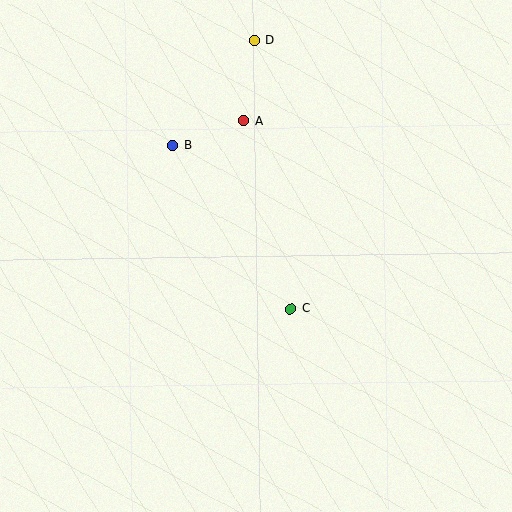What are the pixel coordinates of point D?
Point D is at (254, 40).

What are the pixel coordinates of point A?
Point A is at (244, 121).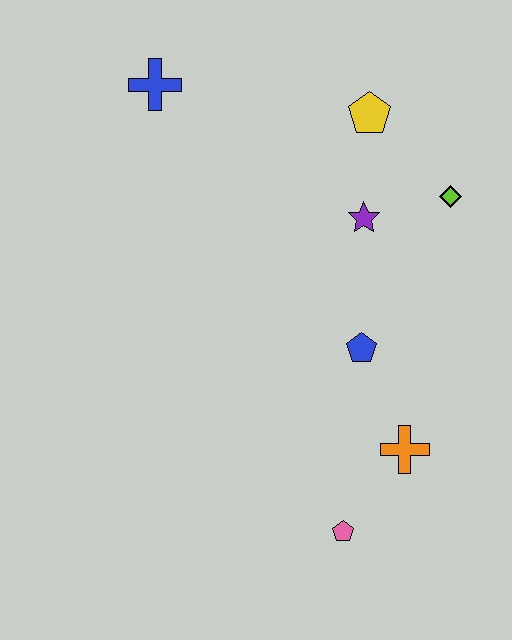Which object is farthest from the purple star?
The pink pentagon is farthest from the purple star.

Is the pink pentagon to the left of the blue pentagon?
Yes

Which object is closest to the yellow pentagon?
The purple star is closest to the yellow pentagon.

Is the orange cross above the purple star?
No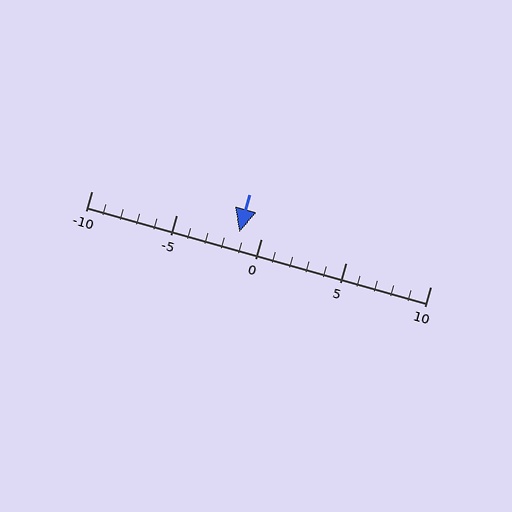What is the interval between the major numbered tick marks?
The major tick marks are spaced 5 units apart.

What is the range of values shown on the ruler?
The ruler shows values from -10 to 10.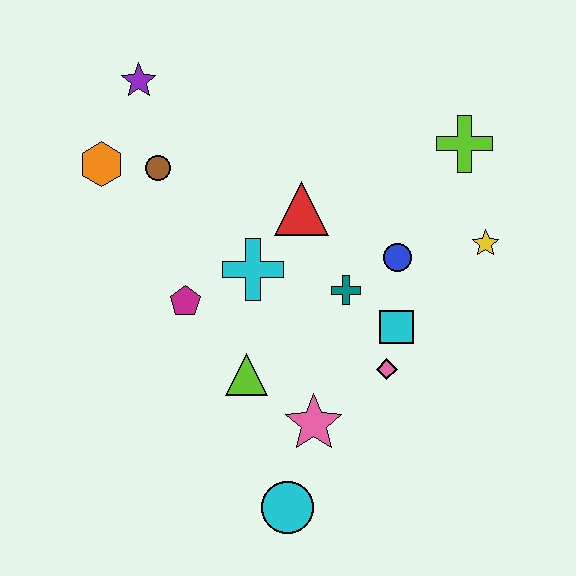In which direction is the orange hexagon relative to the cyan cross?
The orange hexagon is to the left of the cyan cross.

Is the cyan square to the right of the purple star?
Yes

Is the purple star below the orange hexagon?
No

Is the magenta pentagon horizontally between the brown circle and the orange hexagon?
No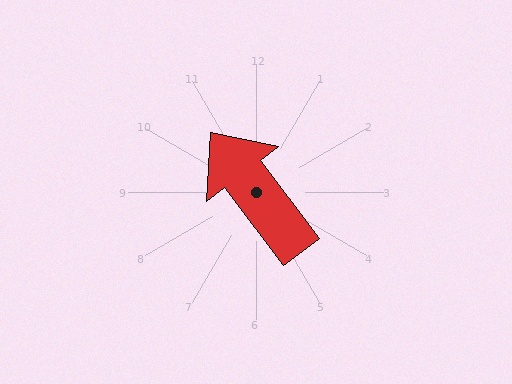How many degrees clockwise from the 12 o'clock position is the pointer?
Approximately 323 degrees.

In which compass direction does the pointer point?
Northwest.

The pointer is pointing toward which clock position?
Roughly 11 o'clock.